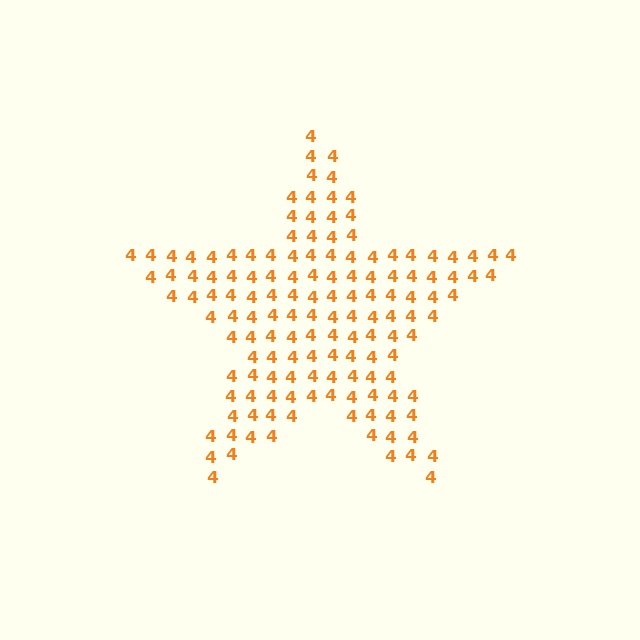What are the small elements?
The small elements are digit 4's.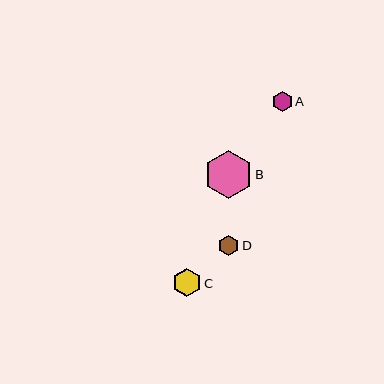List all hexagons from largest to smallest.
From largest to smallest: B, C, D, A.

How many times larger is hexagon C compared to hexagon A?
Hexagon C is approximately 1.4 times the size of hexagon A.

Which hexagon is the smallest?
Hexagon A is the smallest with a size of approximately 20 pixels.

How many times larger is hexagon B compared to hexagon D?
Hexagon B is approximately 2.4 times the size of hexagon D.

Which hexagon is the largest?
Hexagon B is the largest with a size of approximately 48 pixels.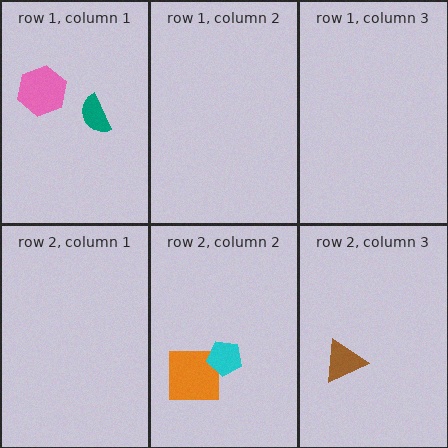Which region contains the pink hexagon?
The row 1, column 1 region.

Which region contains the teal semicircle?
The row 1, column 1 region.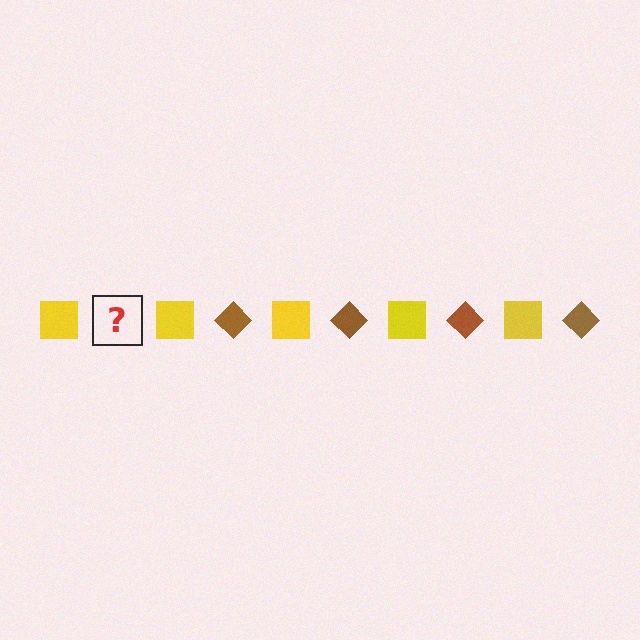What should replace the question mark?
The question mark should be replaced with a brown diamond.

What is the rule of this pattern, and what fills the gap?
The rule is that the pattern alternates between yellow square and brown diamond. The gap should be filled with a brown diamond.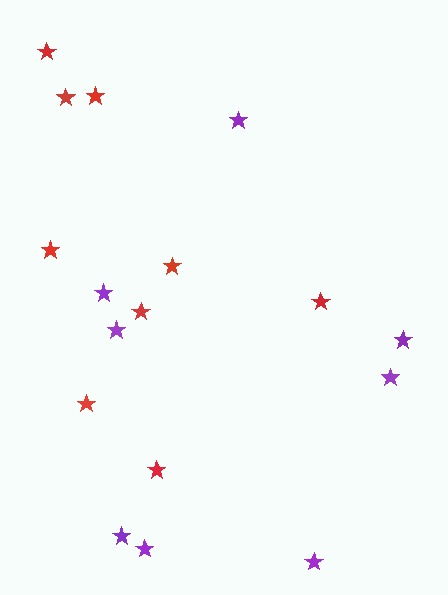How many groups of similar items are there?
There are 2 groups: one group of purple stars (8) and one group of red stars (9).